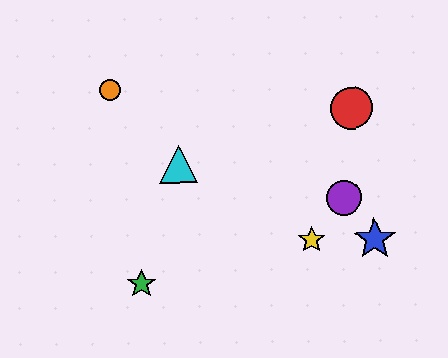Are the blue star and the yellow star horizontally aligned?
Yes, both are at y≈239.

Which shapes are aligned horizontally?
The blue star, the yellow star are aligned horizontally.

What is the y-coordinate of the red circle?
The red circle is at y≈108.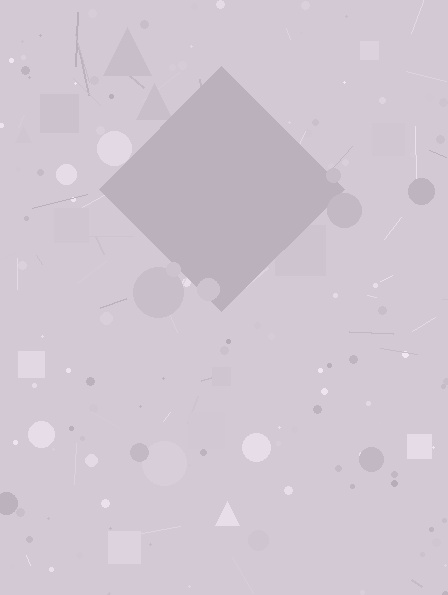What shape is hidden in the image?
A diamond is hidden in the image.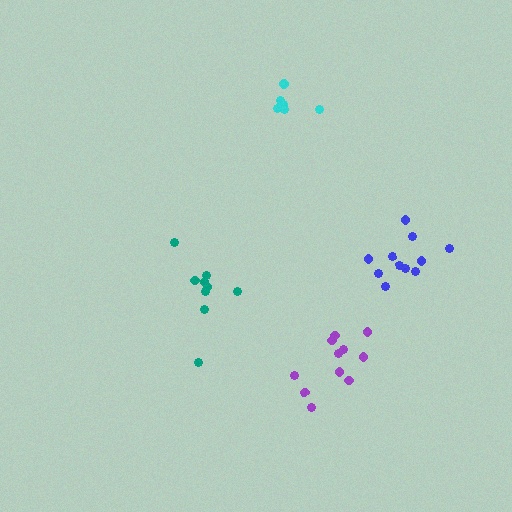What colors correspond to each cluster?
The clusters are colored: teal, purple, blue, cyan.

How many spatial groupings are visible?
There are 4 spatial groupings.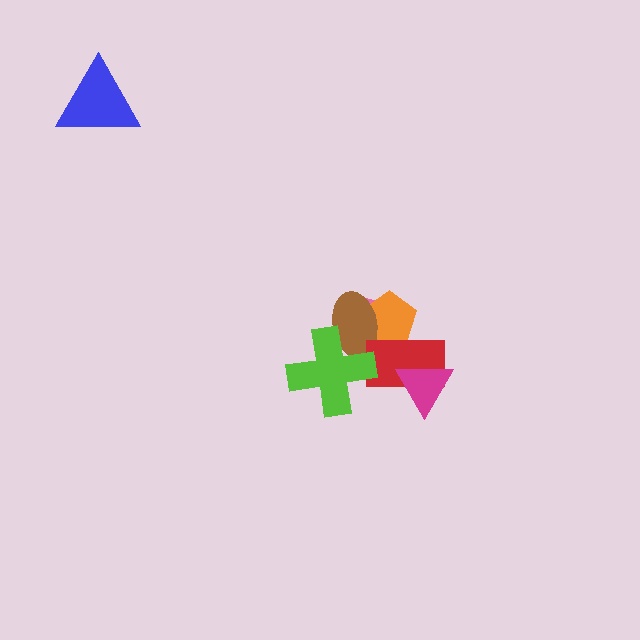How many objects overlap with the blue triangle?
0 objects overlap with the blue triangle.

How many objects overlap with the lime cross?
3 objects overlap with the lime cross.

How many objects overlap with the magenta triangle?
1 object overlaps with the magenta triangle.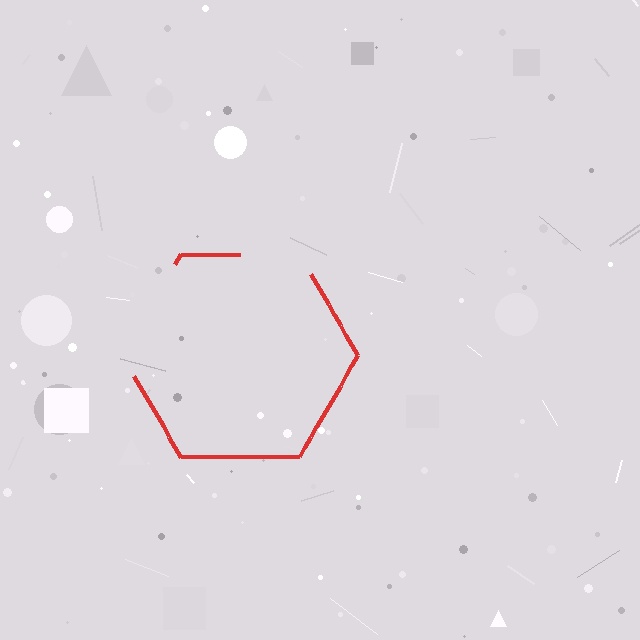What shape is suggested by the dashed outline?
The dashed outline suggests a hexagon.